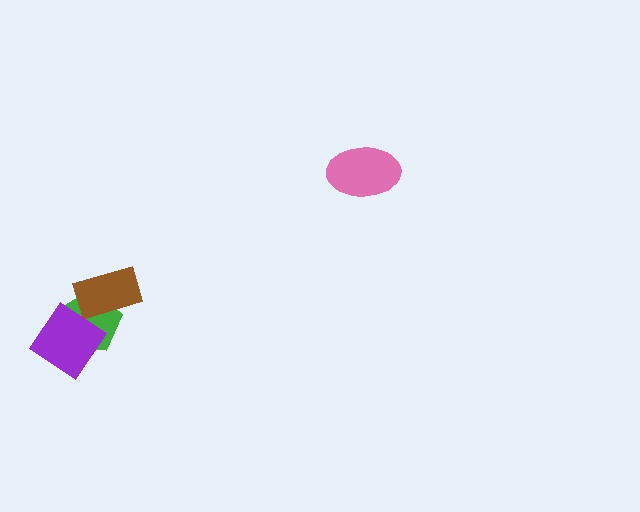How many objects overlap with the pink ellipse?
0 objects overlap with the pink ellipse.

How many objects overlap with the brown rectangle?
1 object overlaps with the brown rectangle.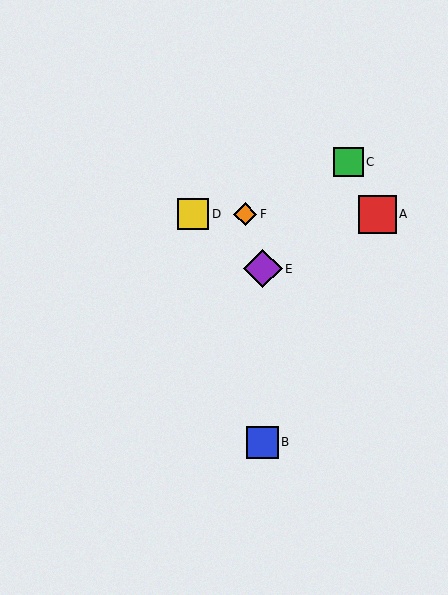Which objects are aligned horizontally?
Objects A, D, F are aligned horizontally.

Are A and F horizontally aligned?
Yes, both are at y≈214.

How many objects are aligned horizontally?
3 objects (A, D, F) are aligned horizontally.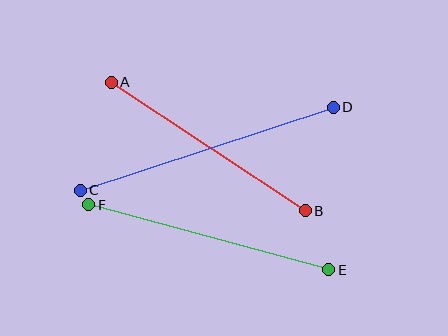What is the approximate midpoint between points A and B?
The midpoint is at approximately (208, 146) pixels.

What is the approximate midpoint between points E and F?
The midpoint is at approximately (209, 237) pixels.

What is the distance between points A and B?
The distance is approximately 233 pixels.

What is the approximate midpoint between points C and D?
The midpoint is at approximately (207, 149) pixels.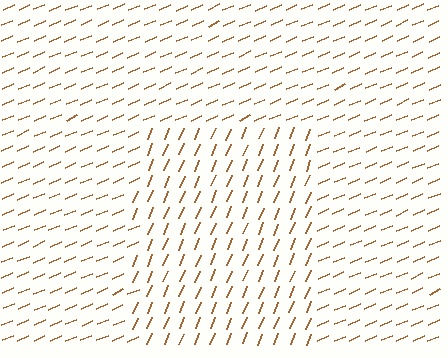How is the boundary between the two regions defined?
The boundary is defined purely by a change in line orientation (approximately 45 degrees difference). All lines are the same color and thickness.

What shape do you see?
I see a rectangle.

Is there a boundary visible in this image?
Yes, there is a texture boundary formed by a change in line orientation.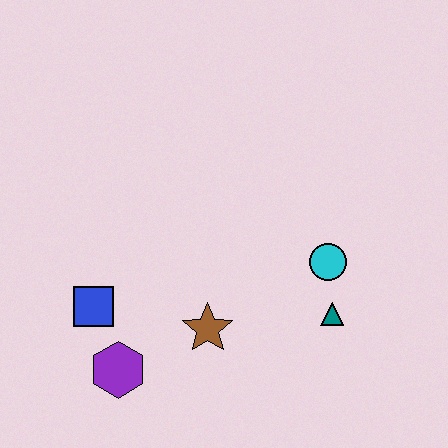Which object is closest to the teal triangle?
The cyan circle is closest to the teal triangle.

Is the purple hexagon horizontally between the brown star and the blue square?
Yes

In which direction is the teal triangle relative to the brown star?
The teal triangle is to the right of the brown star.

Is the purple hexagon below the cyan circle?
Yes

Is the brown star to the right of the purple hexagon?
Yes